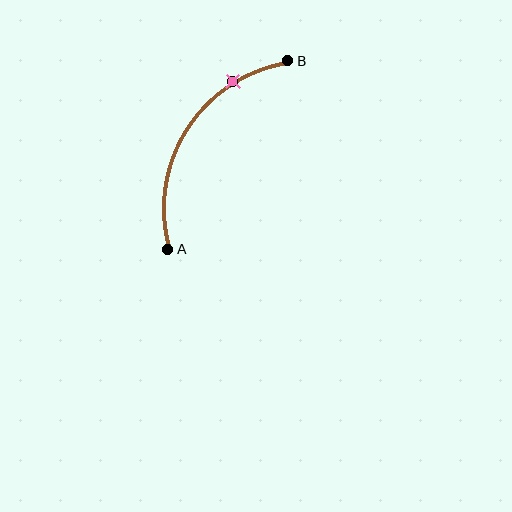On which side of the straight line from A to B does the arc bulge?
The arc bulges to the left of the straight line connecting A and B.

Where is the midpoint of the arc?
The arc midpoint is the point on the curve farthest from the straight line joining A and B. It sits to the left of that line.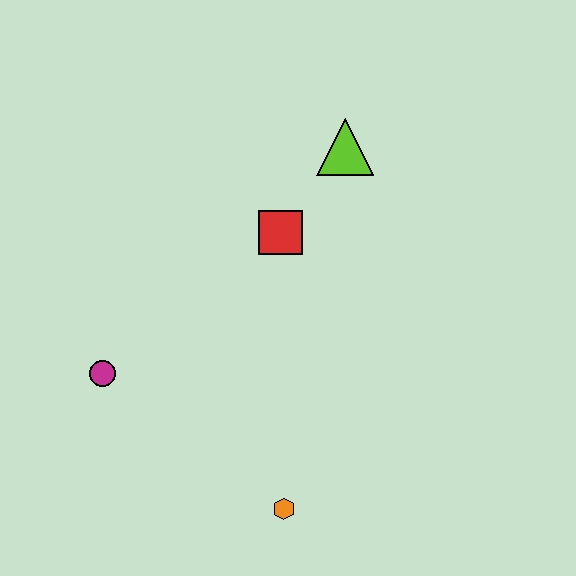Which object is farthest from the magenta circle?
The lime triangle is farthest from the magenta circle.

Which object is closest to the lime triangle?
The red square is closest to the lime triangle.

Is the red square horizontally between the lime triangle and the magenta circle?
Yes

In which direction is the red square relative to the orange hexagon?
The red square is above the orange hexagon.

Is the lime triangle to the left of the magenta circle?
No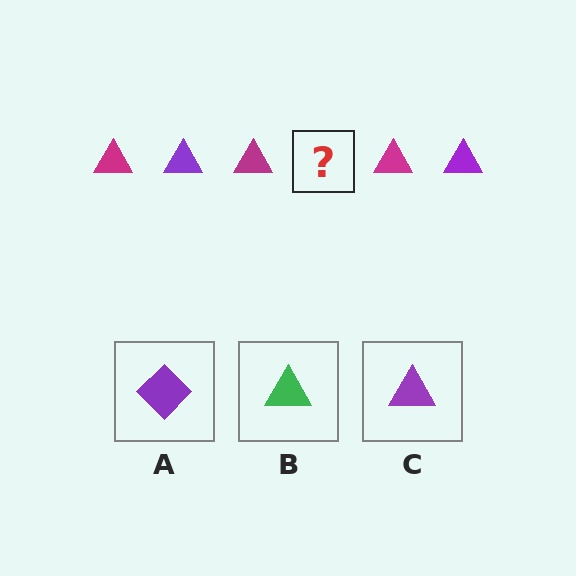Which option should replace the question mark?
Option C.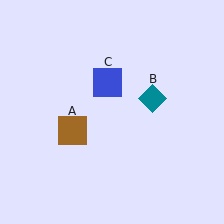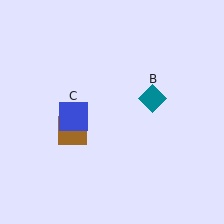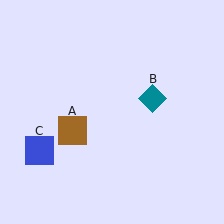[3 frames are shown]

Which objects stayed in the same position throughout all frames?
Brown square (object A) and teal diamond (object B) remained stationary.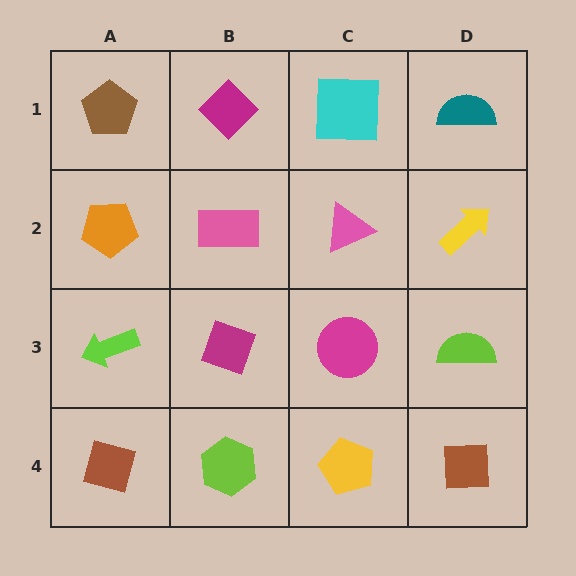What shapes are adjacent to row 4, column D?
A lime semicircle (row 3, column D), a yellow pentagon (row 4, column C).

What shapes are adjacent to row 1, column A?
An orange pentagon (row 2, column A), a magenta diamond (row 1, column B).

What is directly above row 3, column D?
A yellow arrow.